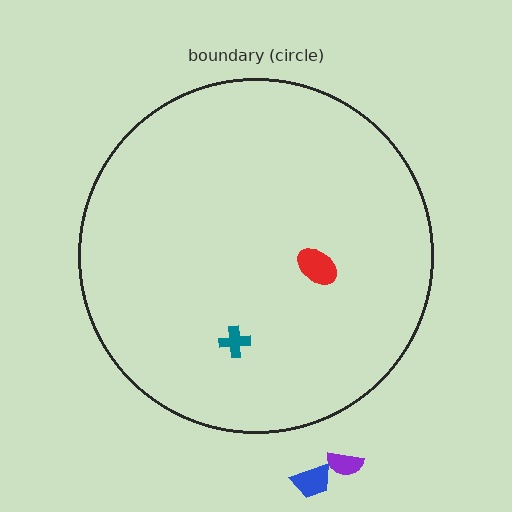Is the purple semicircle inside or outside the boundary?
Outside.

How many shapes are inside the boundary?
2 inside, 2 outside.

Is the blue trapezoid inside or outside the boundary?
Outside.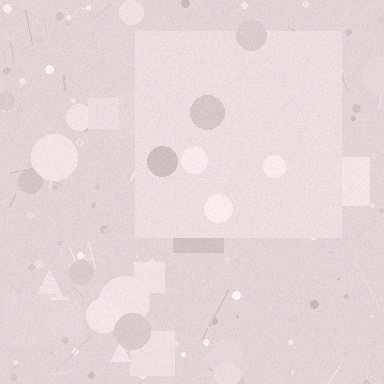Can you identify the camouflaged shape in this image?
The camouflaged shape is a square.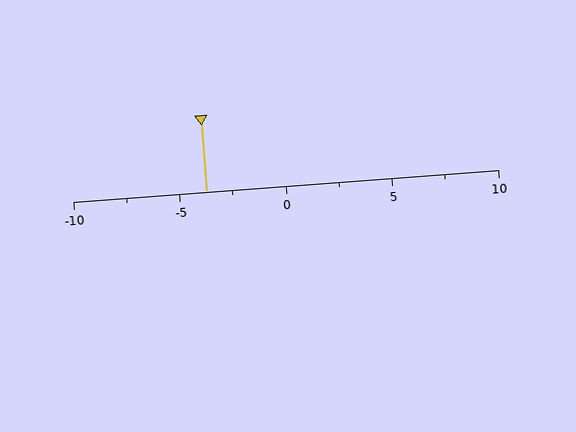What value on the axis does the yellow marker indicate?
The marker indicates approximately -3.8.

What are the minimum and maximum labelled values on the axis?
The axis runs from -10 to 10.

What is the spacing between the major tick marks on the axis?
The major ticks are spaced 5 apart.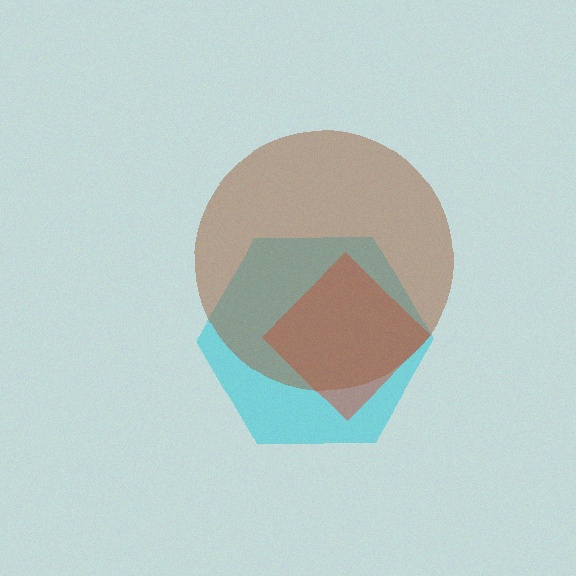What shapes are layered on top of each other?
The layered shapes are: a cyan hexagon, a red diamond, a brown circle.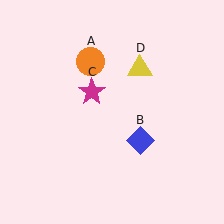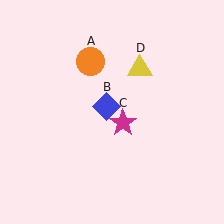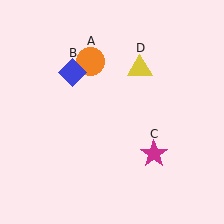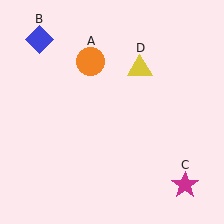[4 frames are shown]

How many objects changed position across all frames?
2 objects changed position: blue diamond (object B), magenta star (object C).